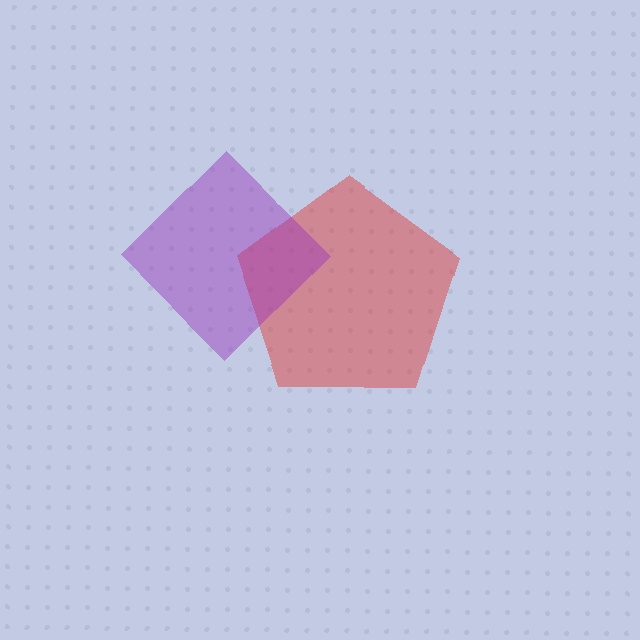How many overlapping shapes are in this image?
There are 2 overlapping shapes in the image.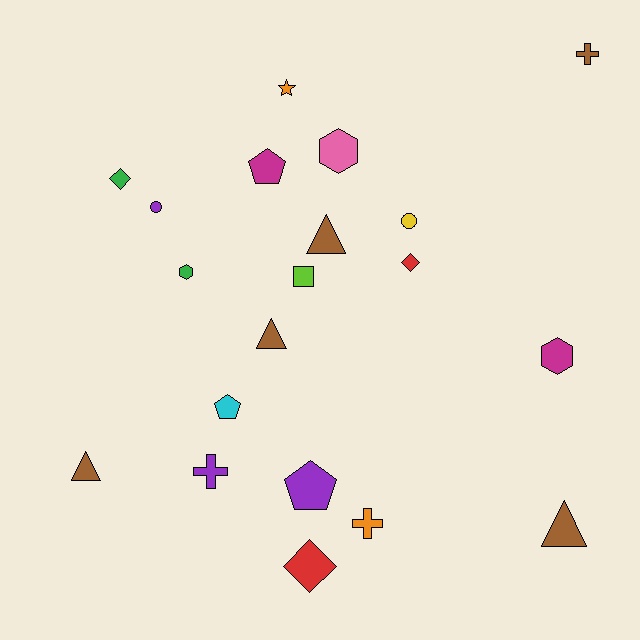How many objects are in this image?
There are 20 objects.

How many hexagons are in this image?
There are 3 hexagons.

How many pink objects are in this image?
There is 1 pink object.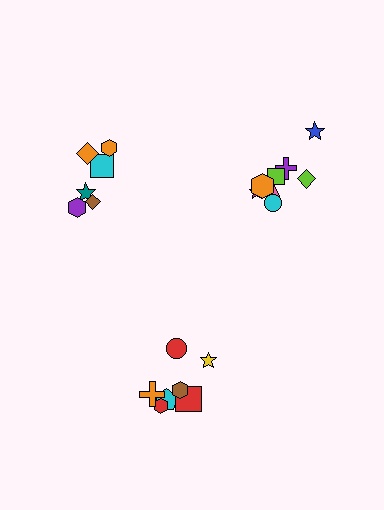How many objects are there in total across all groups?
There are 21 objects.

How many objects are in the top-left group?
There are 6 objects.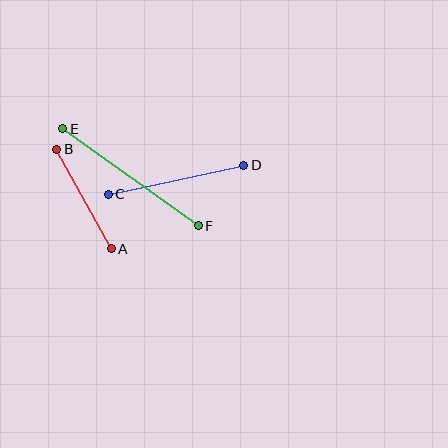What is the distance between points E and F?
The distance is approximately 167 pixels.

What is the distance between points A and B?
The distance is approximately 113 pixels.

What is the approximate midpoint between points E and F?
The midpoint is at approximately (131, 177) pixels.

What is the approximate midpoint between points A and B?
The midpoint is at approximately (84, 199) pixels.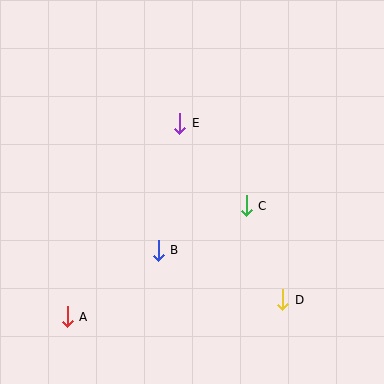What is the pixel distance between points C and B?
The distance between C and B is 99 pixels.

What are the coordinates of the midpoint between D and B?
The midpoint between D and B is at (220, 275).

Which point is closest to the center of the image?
Point C at (246, 206) is closest to the center.